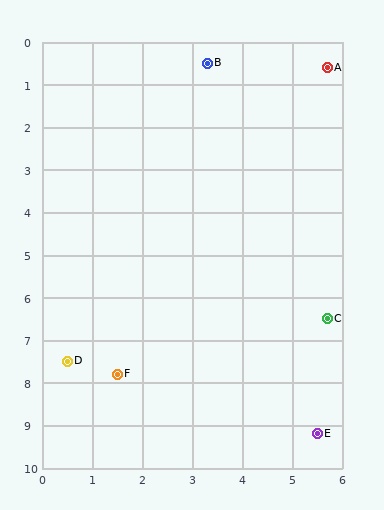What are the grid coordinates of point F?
Point F is at approximately (1.5, 7.8).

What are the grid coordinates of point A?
Point A is at approximately (5.7, 0.6).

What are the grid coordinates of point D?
Point D is at approximately (0.5, 7.5).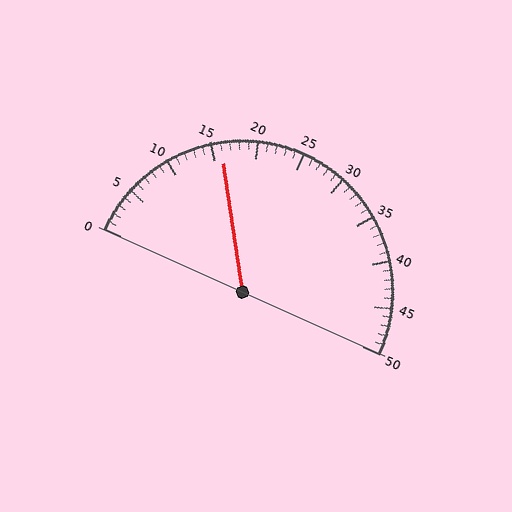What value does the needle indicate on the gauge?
The needle indicates approximately 16.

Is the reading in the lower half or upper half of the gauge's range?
The reading is in the lower half of the range (0 to 50).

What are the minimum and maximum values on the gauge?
The gauge ranges from 0 to 50.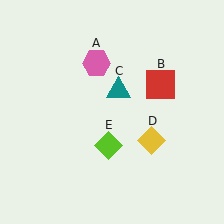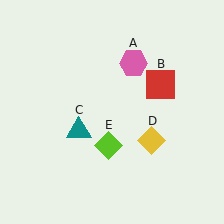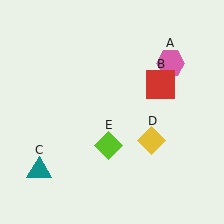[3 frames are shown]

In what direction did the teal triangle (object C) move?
The teal triangle (object C) moved down and to the left.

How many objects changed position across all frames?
2 objects changed position: pink hexagon (object A), teal triangle (object C).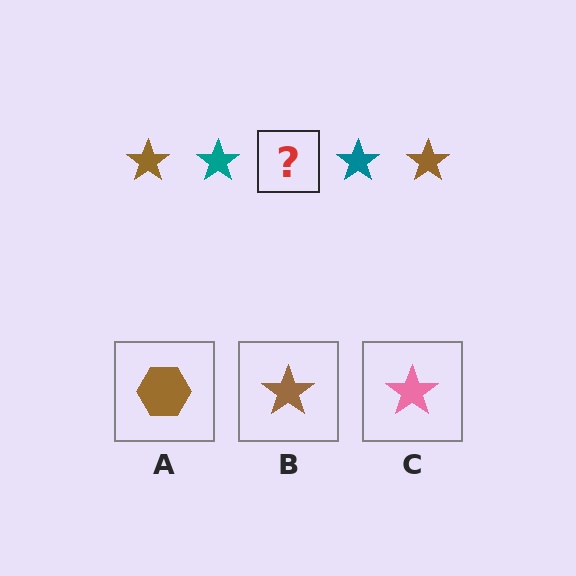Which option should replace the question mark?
Option B.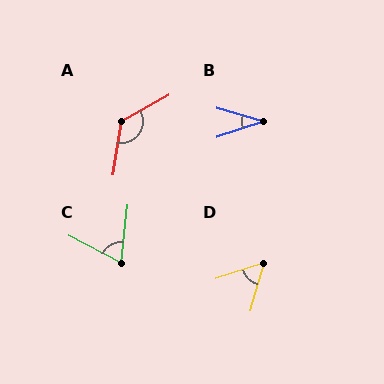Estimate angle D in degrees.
Approximately 57 degrees.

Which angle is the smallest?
B, at approximately 34 degrees.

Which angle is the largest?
A, at approximately 128 degrees.